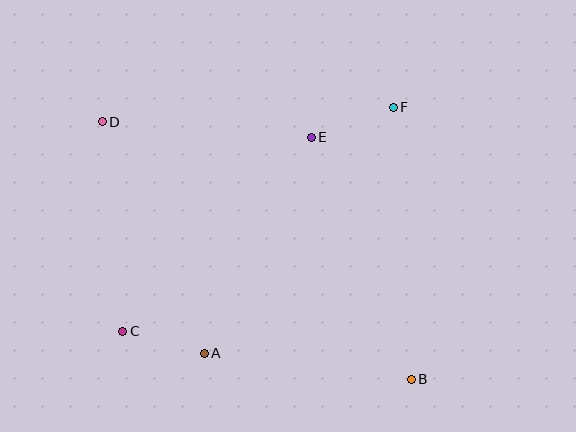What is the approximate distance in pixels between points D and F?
The distance between D and F is approximately 292 pixels.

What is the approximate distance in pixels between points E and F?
The distance between E and F is approximately 88 pixels.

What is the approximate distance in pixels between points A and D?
The distance between A and D is approximately 253 pixels.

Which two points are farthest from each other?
Points B and D are farthest from each other.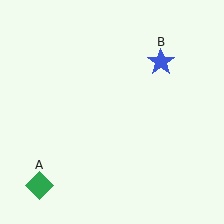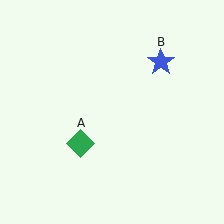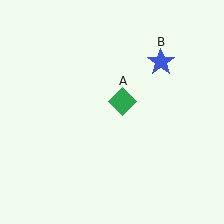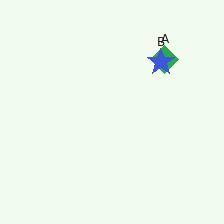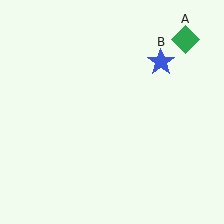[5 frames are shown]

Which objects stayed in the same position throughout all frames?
Blue star (object B) remained stationary.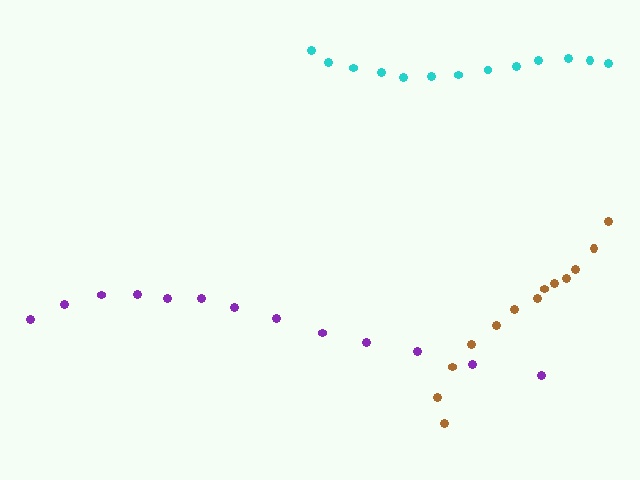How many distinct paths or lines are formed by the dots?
There are 3 distinct paths.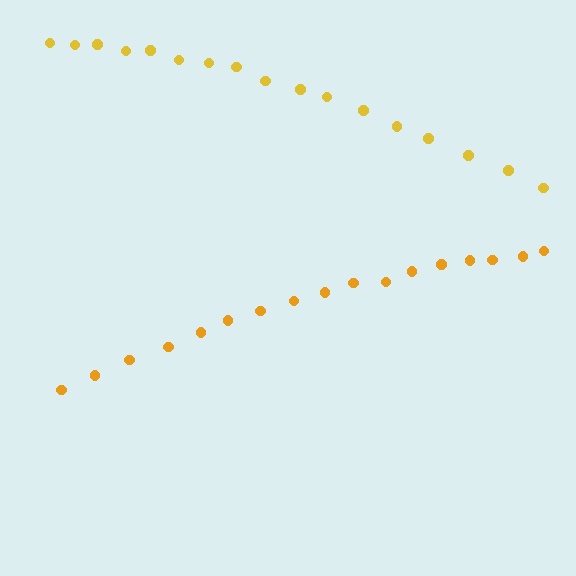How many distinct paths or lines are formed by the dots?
There are 2 distinct paths.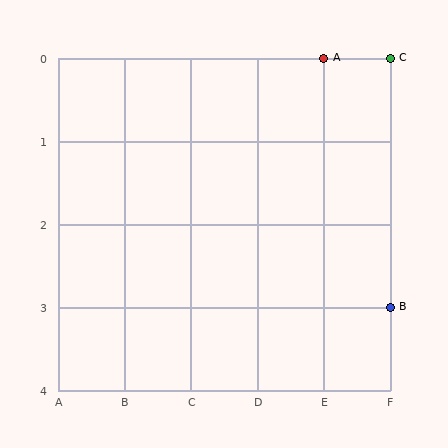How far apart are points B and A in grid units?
Points B and A are 1 column and 3 rows apart (about 3.2 grid units diagonally).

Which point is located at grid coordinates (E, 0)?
Point A is at (E, 0).